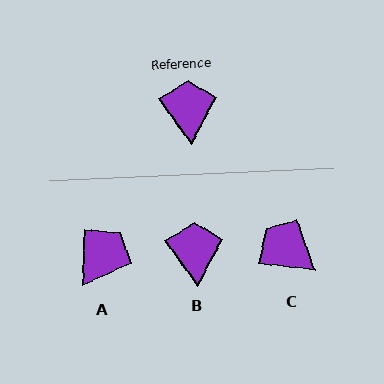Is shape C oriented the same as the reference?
No, it is off by about 47 degrees.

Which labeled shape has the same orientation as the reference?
B.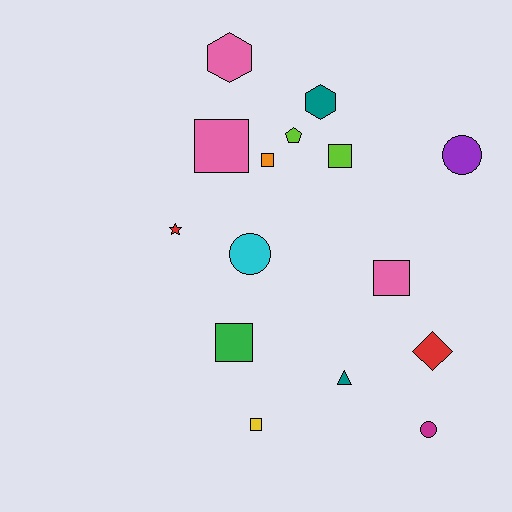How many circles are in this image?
There are 3 circles.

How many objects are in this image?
There are 15 objects.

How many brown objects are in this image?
There are no brown objects.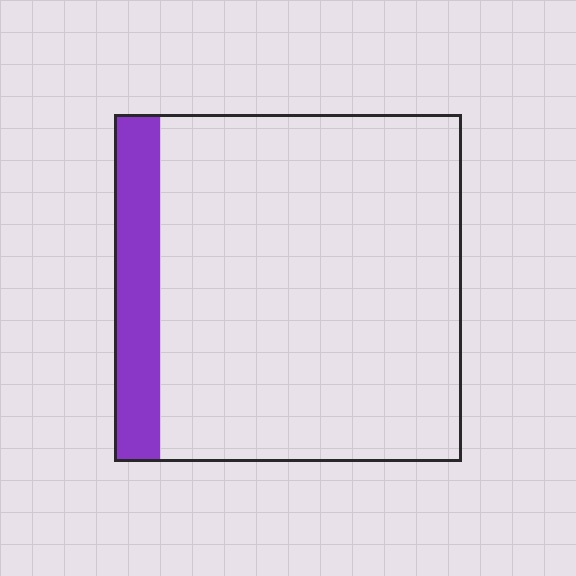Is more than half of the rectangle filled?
No.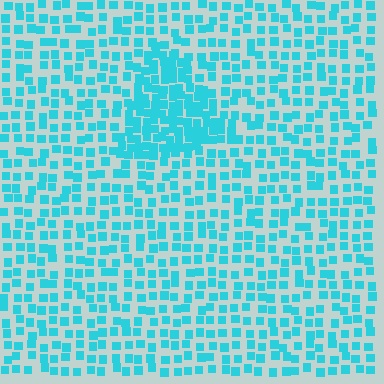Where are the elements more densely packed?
The elements are more densely packed inside the triangle boundary.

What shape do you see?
I see a triangle.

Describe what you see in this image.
The image contains small cyan elements arranged at two different densities. A triangle-shaped region is visible where the elements are more densely packed than the surrounding area.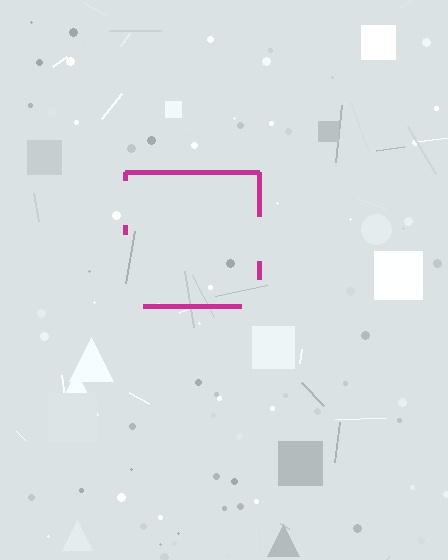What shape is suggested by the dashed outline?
The dashed outline suggests a square.